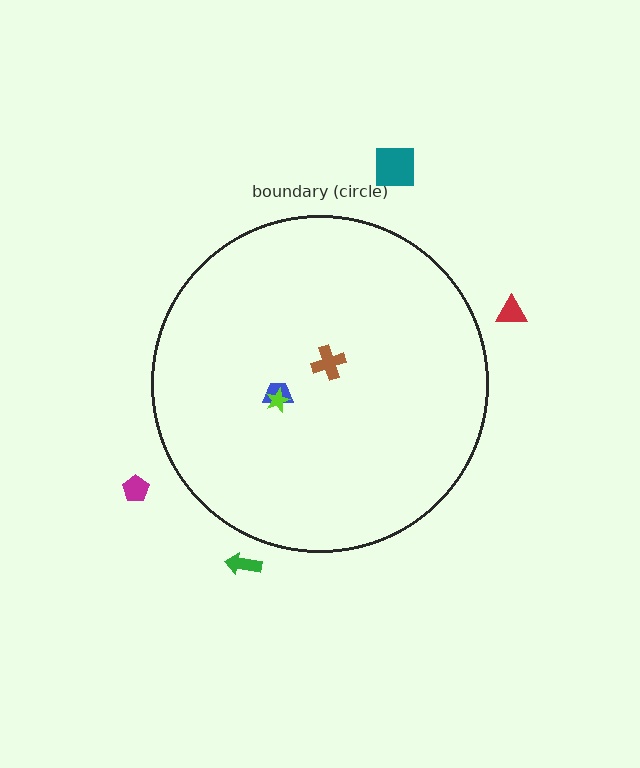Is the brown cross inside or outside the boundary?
Inside.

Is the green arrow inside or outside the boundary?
Outside.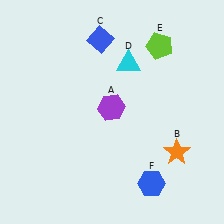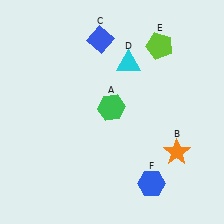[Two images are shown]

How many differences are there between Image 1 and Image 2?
There is 1 difference between the two images.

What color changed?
The hexagon (A) changed from purple in Image 1 to green in Image 2.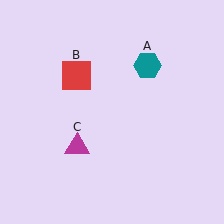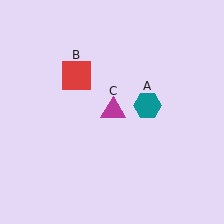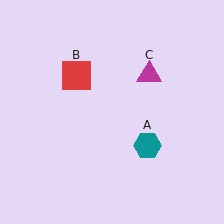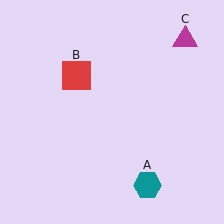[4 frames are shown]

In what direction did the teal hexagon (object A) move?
The teal hexagon (object A) moved down.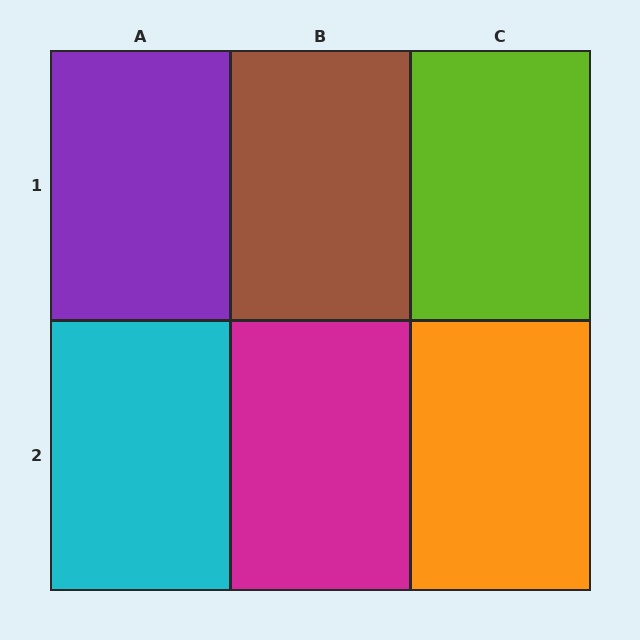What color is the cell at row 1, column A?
Purple.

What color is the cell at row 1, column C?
Lime.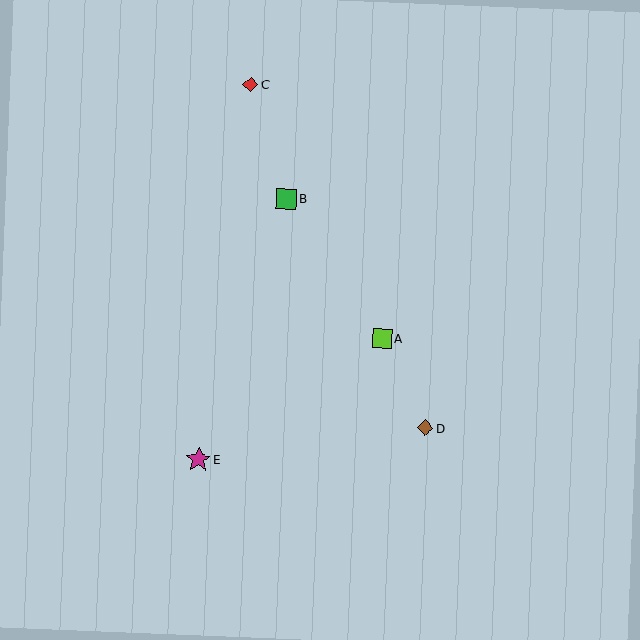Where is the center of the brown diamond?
The center of the brown diamond is at (425, 428).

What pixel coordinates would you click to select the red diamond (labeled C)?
Click at (251, 84) to select the red diamond C.